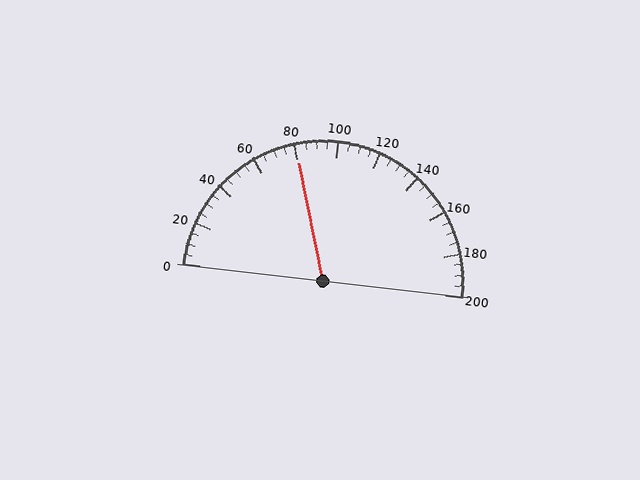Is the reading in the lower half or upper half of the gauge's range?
The reading is in the lower half of the range (0 to 200).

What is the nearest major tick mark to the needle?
The nearest major tick mark is 80.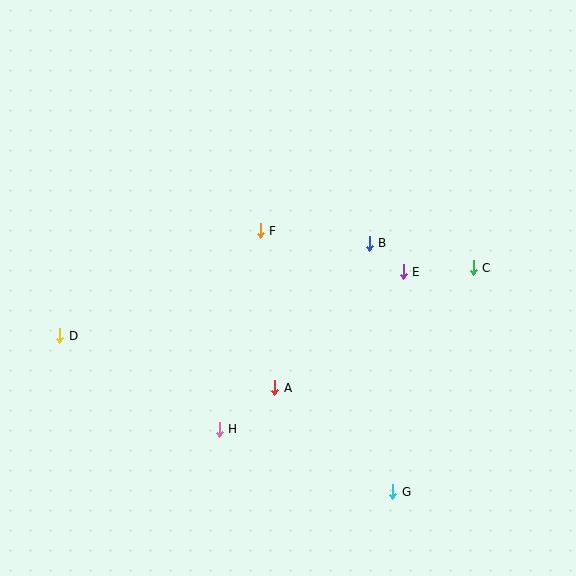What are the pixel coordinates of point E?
Point E is at (403, 272).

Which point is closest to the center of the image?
Point F at (260, 231) is closest to the center.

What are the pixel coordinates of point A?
Point A is at (275, 388).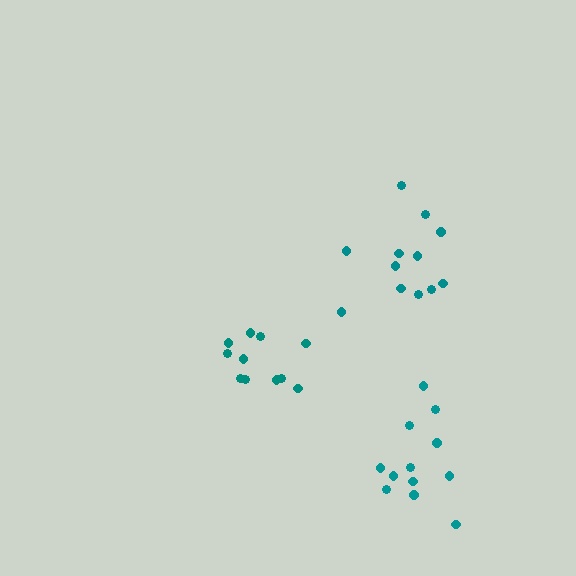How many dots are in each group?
Group 1: 12 dots, Group 2: 11 dots, Group 3: 12 dots (35 total).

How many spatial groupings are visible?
There are 3 spatial groupings.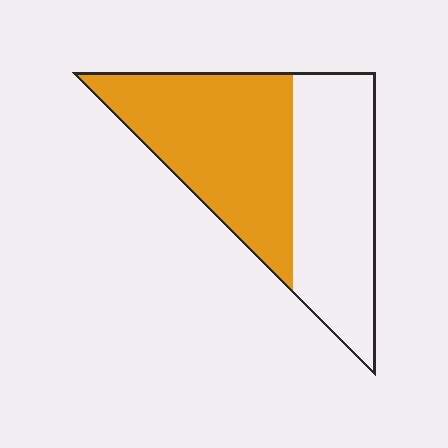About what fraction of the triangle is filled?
About one half (1/2).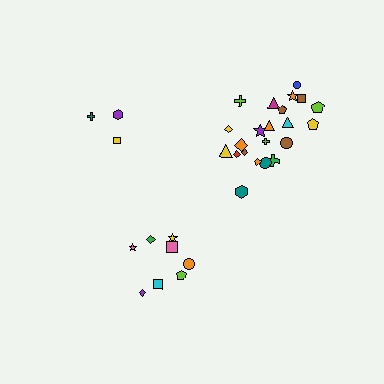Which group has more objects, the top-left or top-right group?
The top-right group.